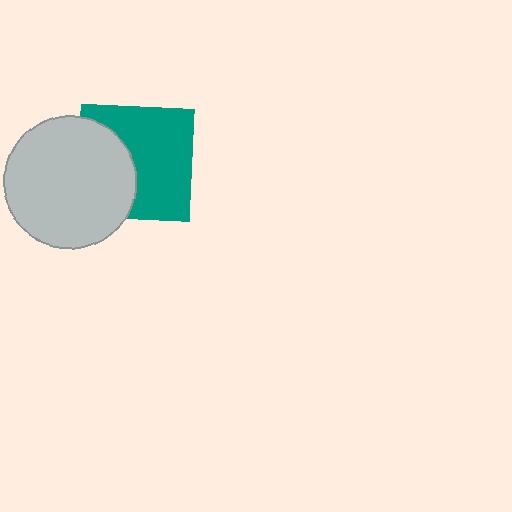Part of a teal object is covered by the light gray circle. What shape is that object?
It is a square.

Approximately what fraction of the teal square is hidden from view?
Roughly 39% of the teal square is hidden behind the light gray circle.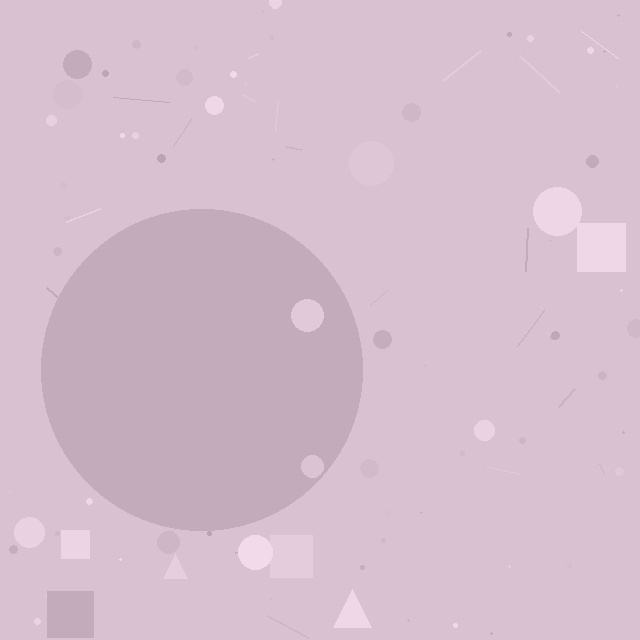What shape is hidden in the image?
A circle is hidden in the image.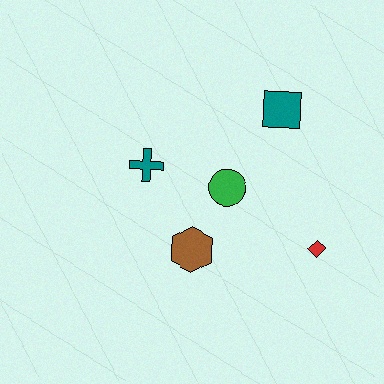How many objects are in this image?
There are 5 objects.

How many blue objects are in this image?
There are no blue objects.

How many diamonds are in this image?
There is 1 diamond.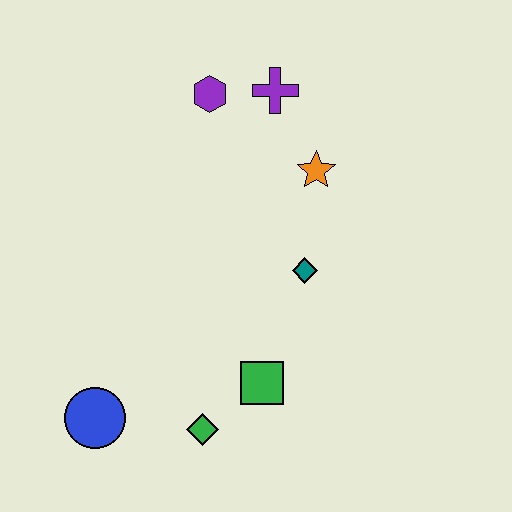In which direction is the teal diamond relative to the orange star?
The teal diamond is below the orange star.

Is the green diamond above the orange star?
No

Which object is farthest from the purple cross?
The blue circle is farthest from the purple cross.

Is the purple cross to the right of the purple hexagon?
Yes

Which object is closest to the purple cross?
The purple hexagon is closest to the purple cross.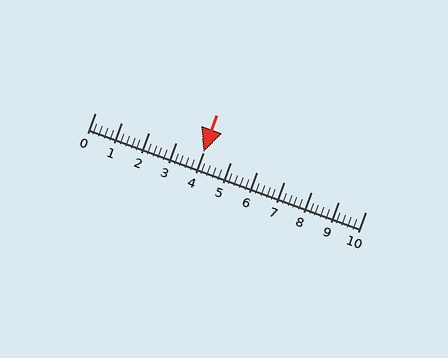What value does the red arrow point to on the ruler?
The red arrow points to approximately 4.0.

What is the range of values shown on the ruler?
The ruler shows values from 0 to 10.